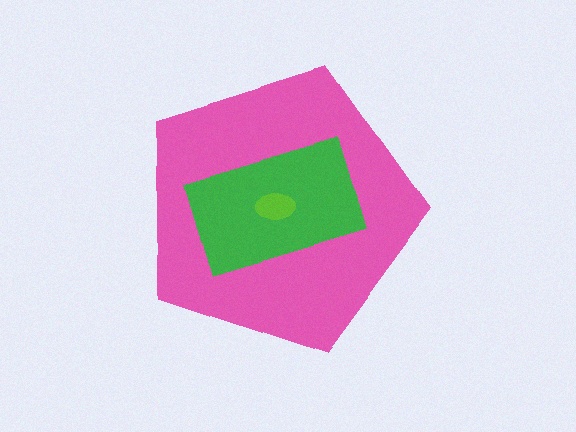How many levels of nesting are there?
3.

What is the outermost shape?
The pink pentagon.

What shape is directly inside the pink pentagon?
The green rectangle.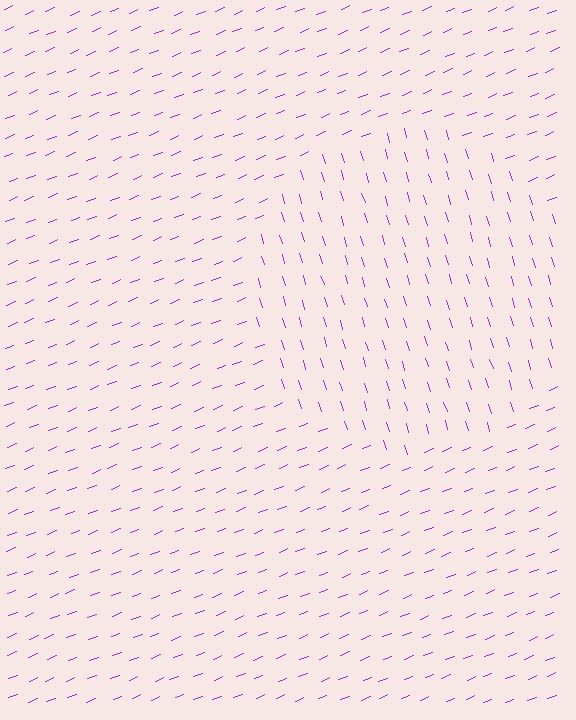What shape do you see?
I see a circle.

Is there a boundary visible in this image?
Yes, there is a texture boundary formed by a change in line orientation.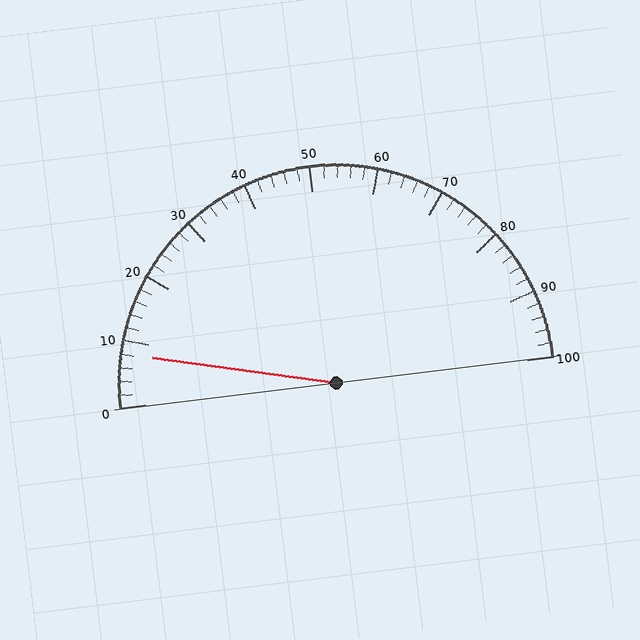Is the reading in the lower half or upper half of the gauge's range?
The reading is in the lower half of the range (0 to 100).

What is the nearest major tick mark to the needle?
The nearest major tick mark is 10.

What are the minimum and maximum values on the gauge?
The gauge ranges from 0 to 100.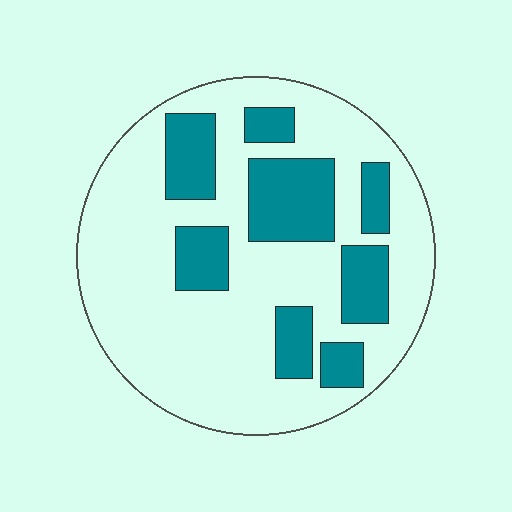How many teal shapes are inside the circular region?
8.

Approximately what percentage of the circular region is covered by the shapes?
Approximately 25%.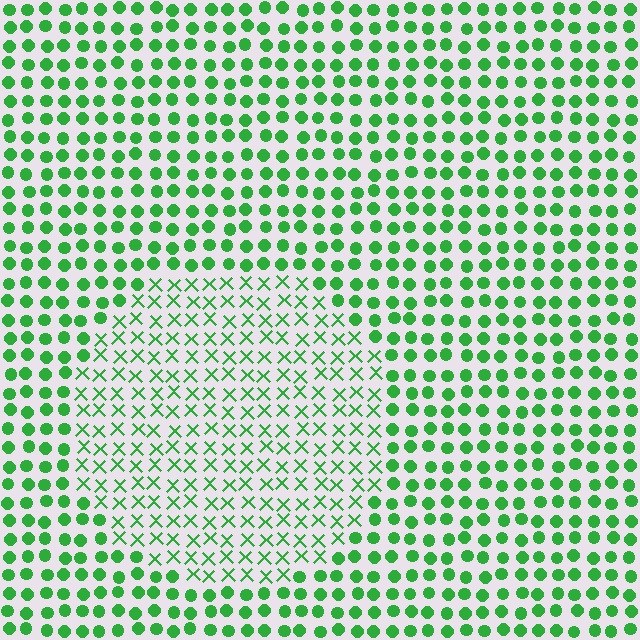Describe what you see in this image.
The image is filled with small green elements arranged in a uniform grid. A circle-shaped region contains X marks, while the surrounding area contains circles. The boundary is defined purely by the change in element shape.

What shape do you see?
I see a circle.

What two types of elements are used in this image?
The image uses X marks inside the circle region and circles outside it.